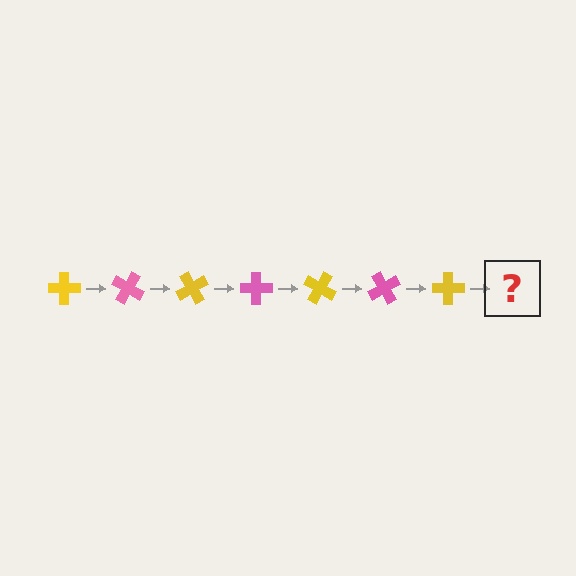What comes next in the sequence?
The next element should be a pink cross, rotated 210 degrees from the start.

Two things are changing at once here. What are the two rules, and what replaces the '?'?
The two rules are that it rotates 30 degrees each step and the color cycles through yellow and pink. The '?' should be a pink cross, rotated 210 degrees from the start.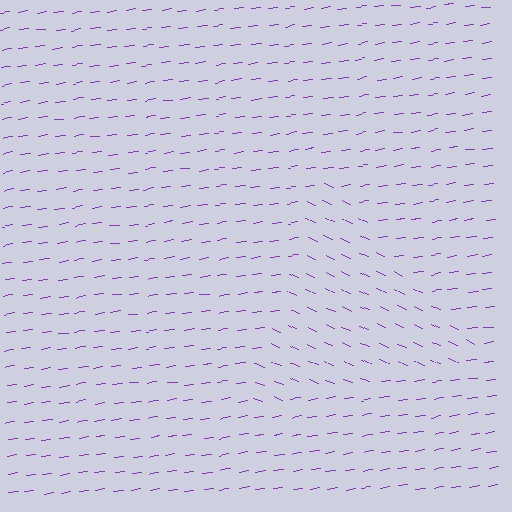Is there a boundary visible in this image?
Yes, there is a texture boundary formed by a change in line orientation.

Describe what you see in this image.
The image is filled with small purple line segments. A triangle region in the image has lines oriented differently from the surrounding lines, creating a visible texture boundary.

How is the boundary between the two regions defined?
The boundary is defined purely by a change in line orientation (approximately 32 degrees difference). All lines are the same color and thickness.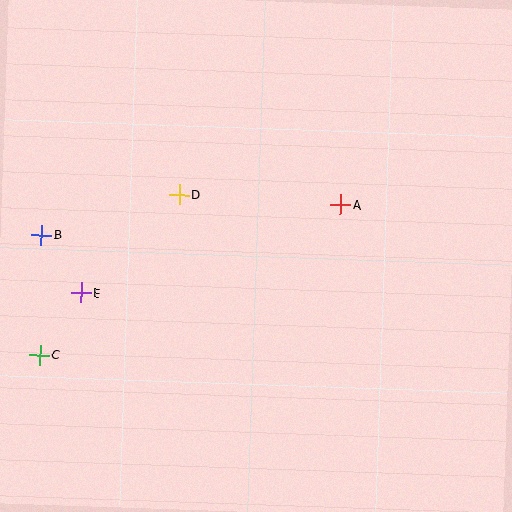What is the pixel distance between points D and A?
The distance between D and A is 162 pixels.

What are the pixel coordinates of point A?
Point A is at (341, 204).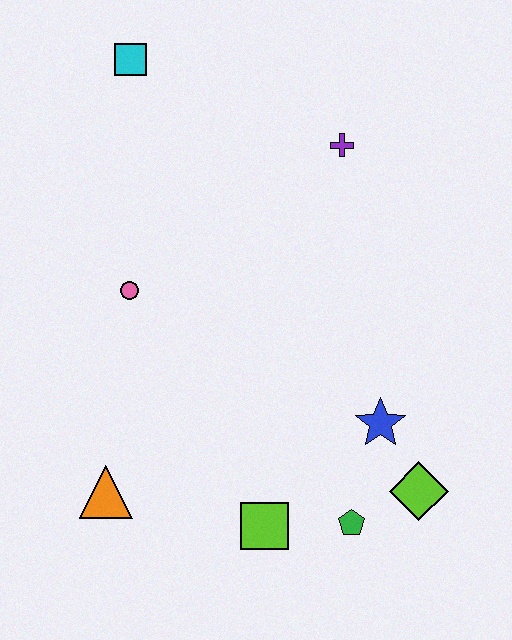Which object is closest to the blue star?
The lime diamond is closest to the blue star.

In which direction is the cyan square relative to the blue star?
The cyan square is above the blue star.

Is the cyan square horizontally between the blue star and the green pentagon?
No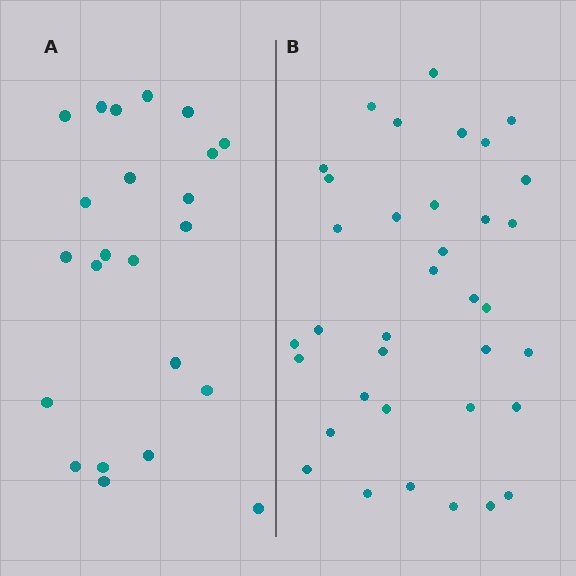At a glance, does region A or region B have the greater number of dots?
Region B (the right region) has more dots.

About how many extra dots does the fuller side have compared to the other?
Region B has approximately 15 more dots than region A.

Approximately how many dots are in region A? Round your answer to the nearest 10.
About 20 dots. (The exact count is 23, which rounds to 20.)